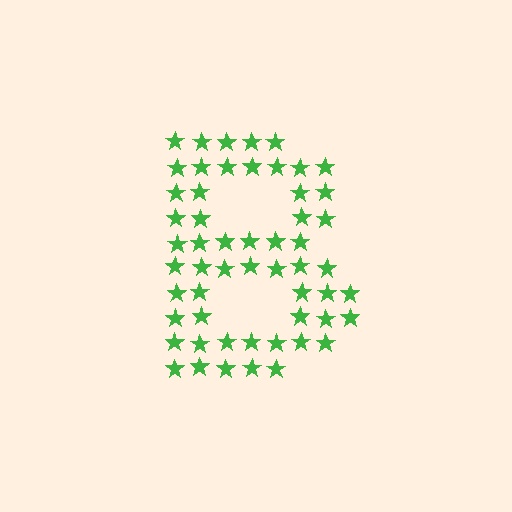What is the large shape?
The large shape is the letter B.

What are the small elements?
The small elements are stars.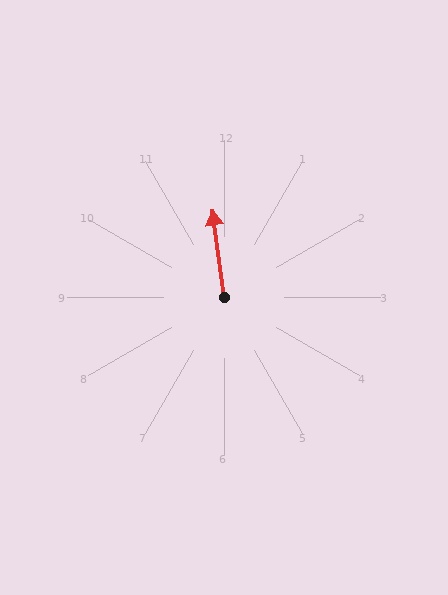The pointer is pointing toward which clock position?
Roughly 12 o'clock.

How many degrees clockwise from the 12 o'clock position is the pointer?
Approximately 352 degrees.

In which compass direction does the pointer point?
North.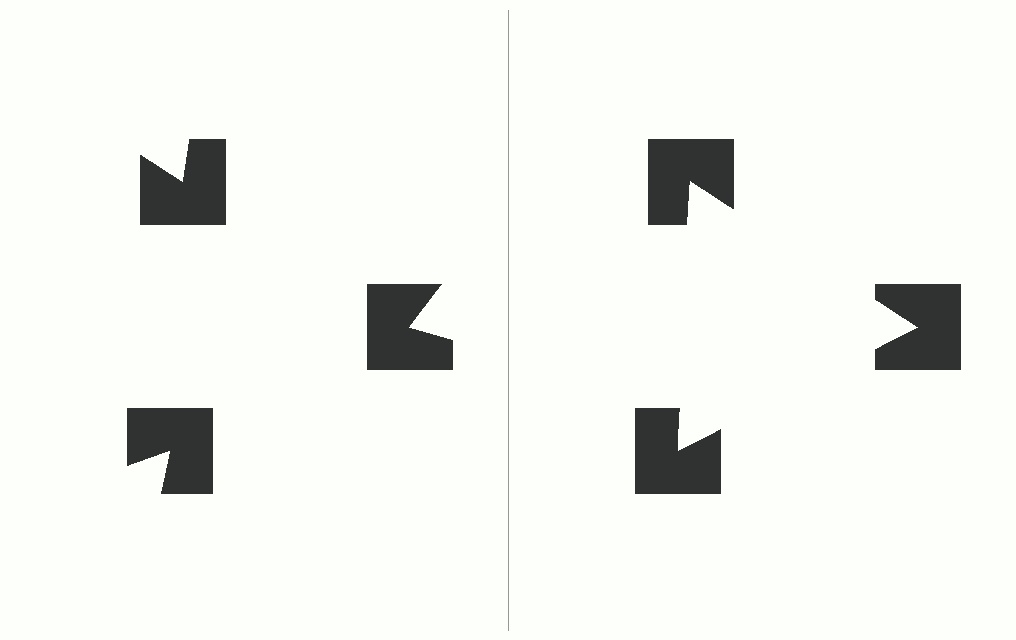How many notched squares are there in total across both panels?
6 — 3 on each side.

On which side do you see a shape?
An illusory triangle appears on the right side. On the left side the wedge cuts are rotated, so no coherent shape forms.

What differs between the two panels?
The notched squares are positioned identically on both sides; only the wedge orientations differ. On the right they align to a triangle; on the left they are misaligned.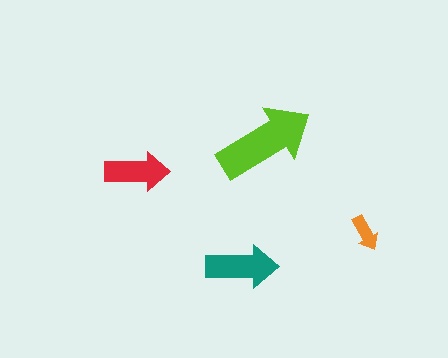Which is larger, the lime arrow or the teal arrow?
The lime one.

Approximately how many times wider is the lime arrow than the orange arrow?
About 2.5 times wider.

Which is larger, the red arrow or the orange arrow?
The red one.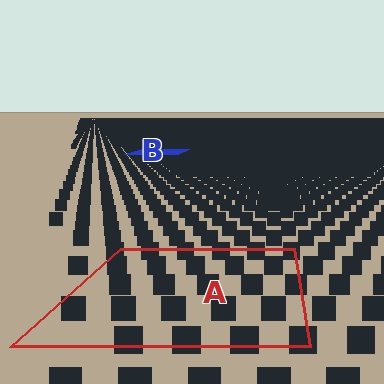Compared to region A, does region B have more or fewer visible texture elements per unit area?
Region B has more texture elements per unit area — they are packed more densely because it is farther away.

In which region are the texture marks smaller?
The texture marks are smaller in region B, because it is farther away.